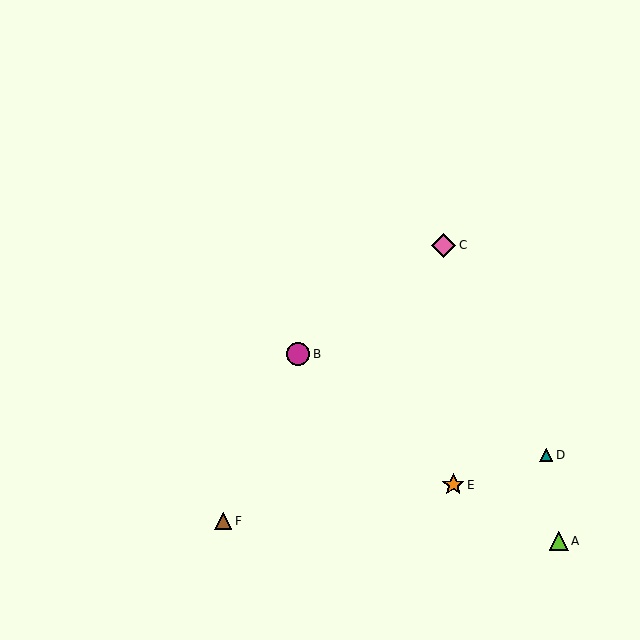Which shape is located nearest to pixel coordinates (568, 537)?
The lime triangle (labeled A) at (559, 541) is nearest to that location.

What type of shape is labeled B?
Shape B is a magenta circle.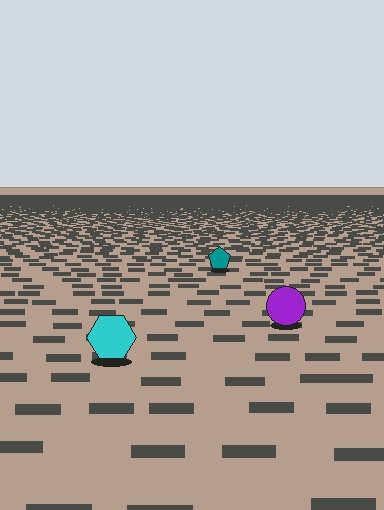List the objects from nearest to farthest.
From nearest to farthest: the cyan hexagon, the purple circle, the teal pentagon.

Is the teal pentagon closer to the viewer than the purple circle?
No. The purple circle is closer — you can tell from the texture gradient: the ground texture is coarser near it.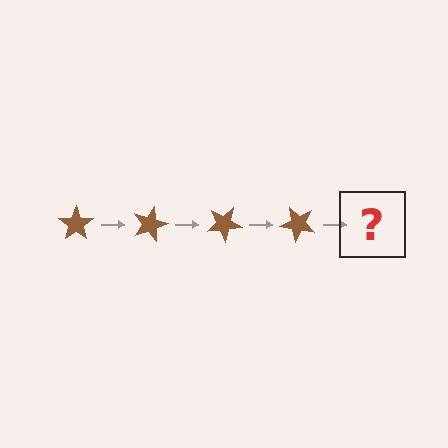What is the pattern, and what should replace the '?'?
The pattern is that the star rotates 15 degrees each step. The '?' should be a brown star rotated 60 degrees.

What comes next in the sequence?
The next element should be a brown star rotated 60 degrees.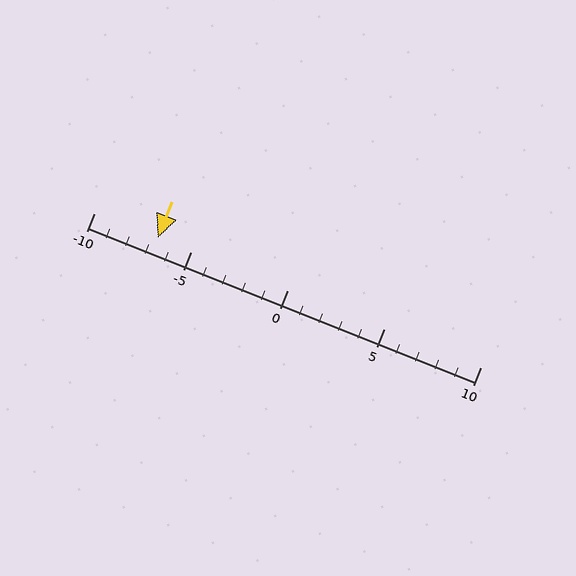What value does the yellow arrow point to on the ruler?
The yellow arrow points to approximately -7.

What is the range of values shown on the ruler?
The ruler shows values from -10 to 10.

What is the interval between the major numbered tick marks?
The major tick marks are spaced 5 units apart.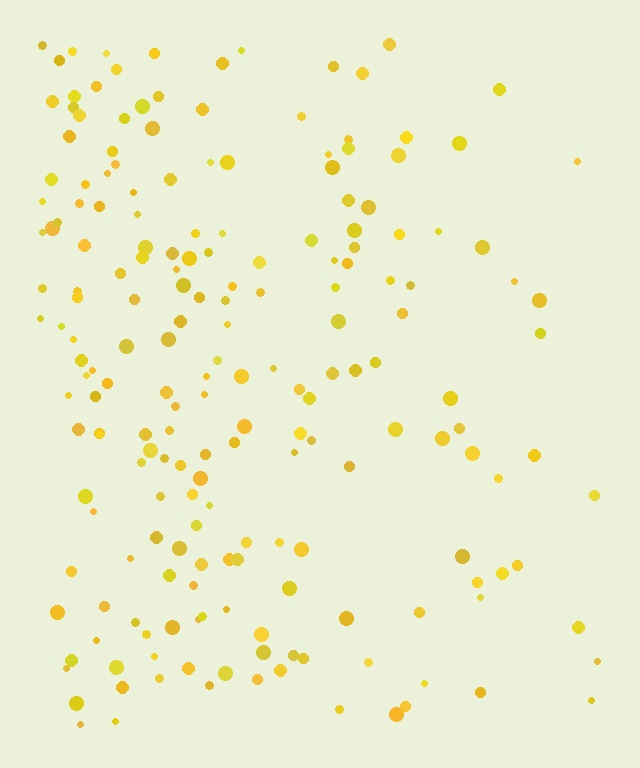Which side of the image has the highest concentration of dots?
The left.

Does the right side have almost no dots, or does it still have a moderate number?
Still a moderate number, just noticeably fewer than the left.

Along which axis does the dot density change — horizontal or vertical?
Horizontal.